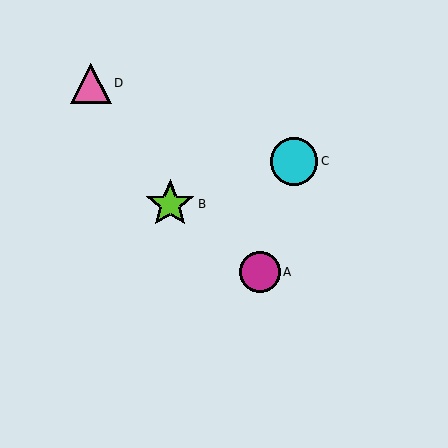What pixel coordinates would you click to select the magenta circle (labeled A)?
Click at (260, 272) to select the magenta circle A.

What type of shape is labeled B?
Shape B is a lime star.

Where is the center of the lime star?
The center of the lime star is at (170, 204).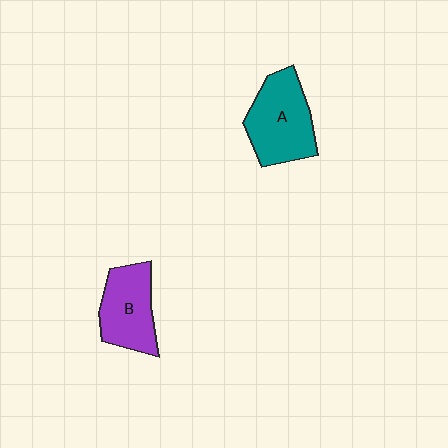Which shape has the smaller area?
Shape B (purple).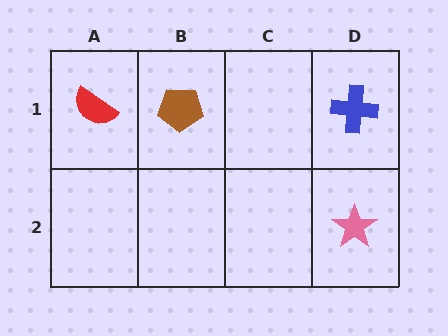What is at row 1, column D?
A blue cross.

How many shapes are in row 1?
3 shapes.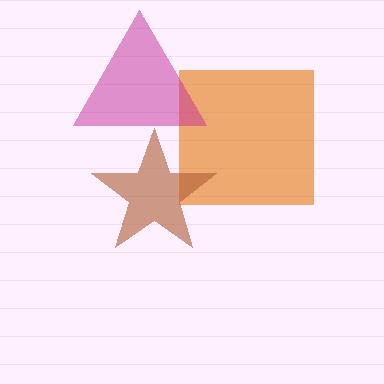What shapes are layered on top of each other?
The layered shapes are: an orange square, a magenta triangle, a brown star.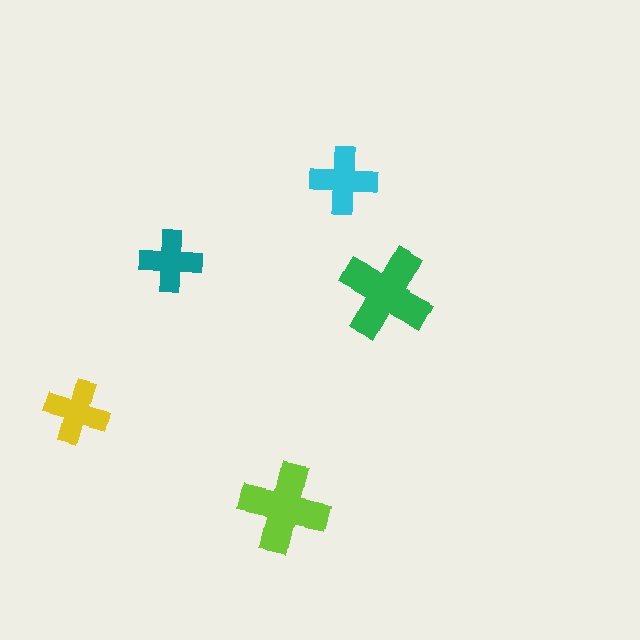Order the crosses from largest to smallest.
the green one, the lime one, the cyan one, the yellow one, the teal one.